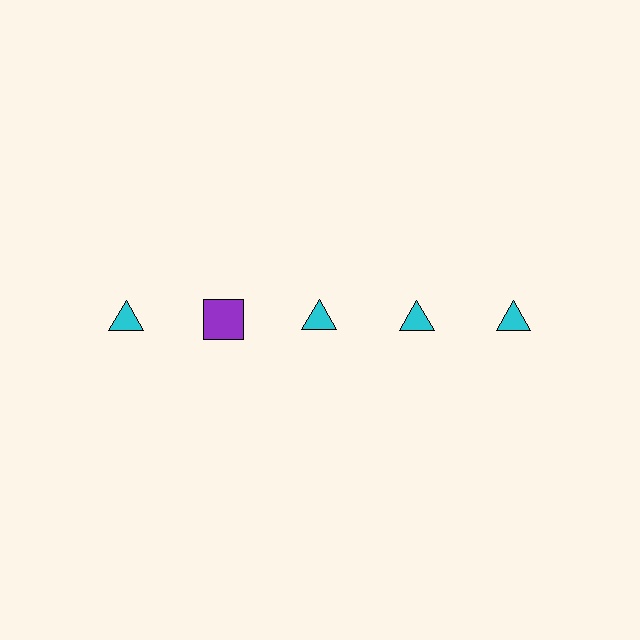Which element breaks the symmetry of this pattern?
The purple square in the top row, second from left column breaks the symmetry. All other shapes are cyan triangles.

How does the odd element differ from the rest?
It differs in both color (purple instead of cyan) and shape (square instead of triangle).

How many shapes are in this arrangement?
There are 5 shapes arranged in a grid pattern.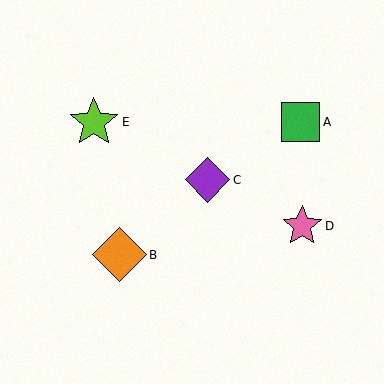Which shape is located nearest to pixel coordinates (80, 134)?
The lime star (labeled E) at (94, 122) is nearest to that location.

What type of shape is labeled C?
Shape C is a purple diamond.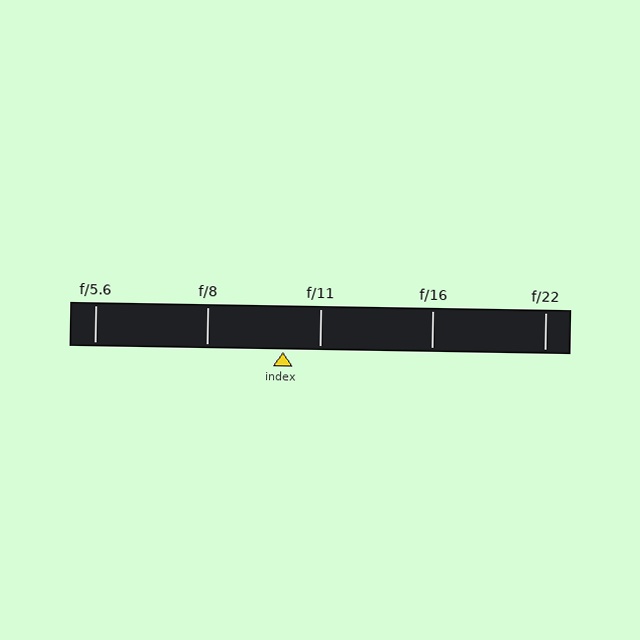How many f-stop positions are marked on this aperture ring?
There are 5 f-stop positions marked.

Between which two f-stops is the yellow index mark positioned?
The index mark is between f/8 and f/11.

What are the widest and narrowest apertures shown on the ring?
The widest aperture shown is f/5.6 and the narrowest is f/22.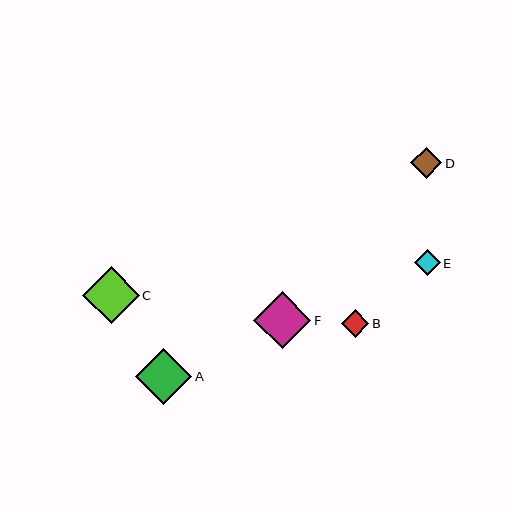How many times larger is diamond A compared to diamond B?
Diamond A is approximately 2.0 times the size of diamond B.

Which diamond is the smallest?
Diamond E is the smallest with a size of approximately 26 pixels.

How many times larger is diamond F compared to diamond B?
Diamond F is approximately 2.0 times the size of diamond B.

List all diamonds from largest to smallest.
From largest to smallest: F, C, A, D, B, E.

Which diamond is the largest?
Diamond F is the largest with a size of approximately 57 pixels.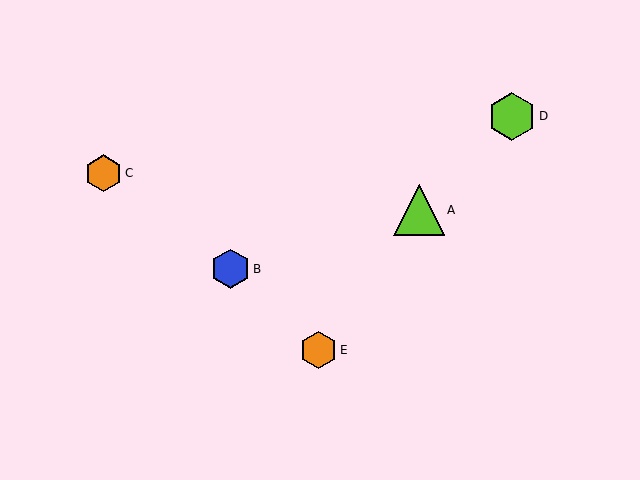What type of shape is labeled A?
Shape A is a lime triangle.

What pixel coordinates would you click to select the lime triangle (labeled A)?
Click at (419, 210) to select the lime triangle A.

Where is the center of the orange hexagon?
The center of the orange hexagon is at (318, 350).